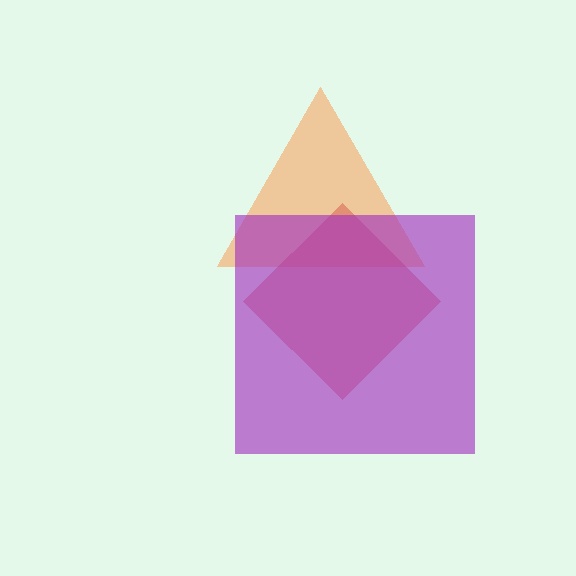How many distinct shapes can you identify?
There are 3 distinct shapes: an orange triangle, a red diamond, a purple square.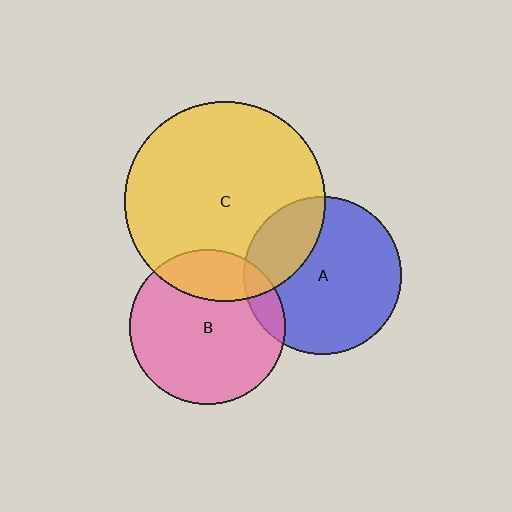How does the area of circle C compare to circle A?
Approximately 1.6 times.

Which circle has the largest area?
Circle C (yellow).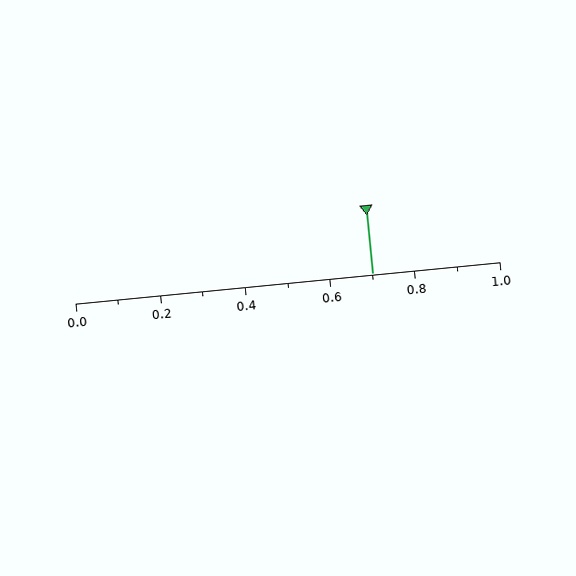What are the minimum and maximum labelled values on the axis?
The axis runs from 0.0 to 1.0.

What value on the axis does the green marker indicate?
The marker indicates approximately 0.7.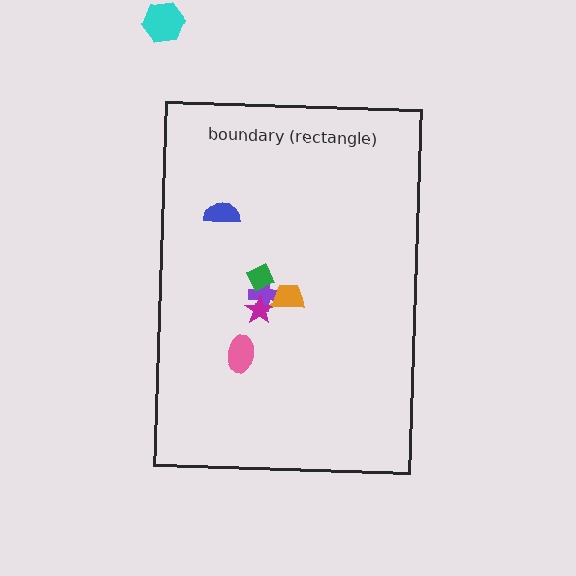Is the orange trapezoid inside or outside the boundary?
Inside.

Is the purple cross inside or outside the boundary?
Inside.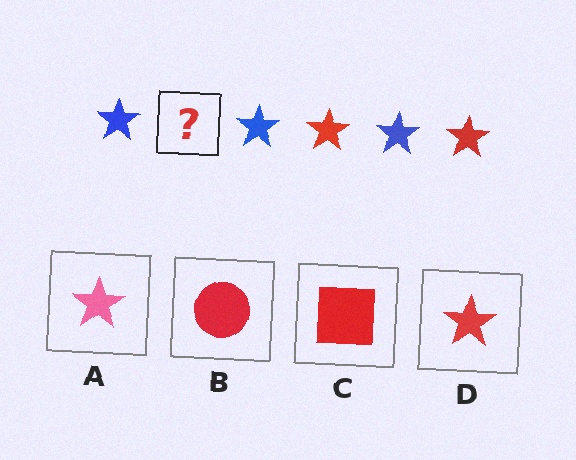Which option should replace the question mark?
Option D.